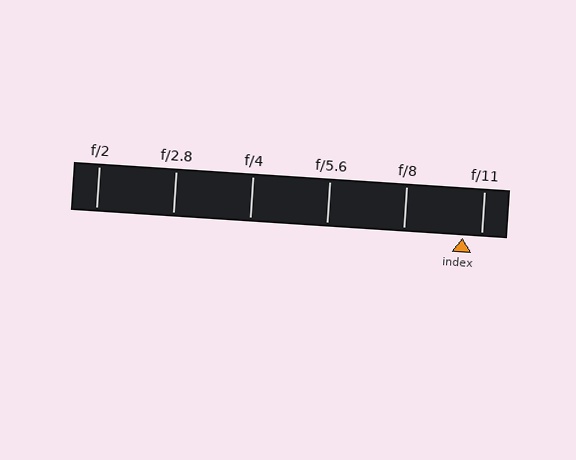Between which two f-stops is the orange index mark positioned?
The index mark is between f/8 and f/11.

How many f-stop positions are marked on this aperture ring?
There are 6 f-stop positions marked.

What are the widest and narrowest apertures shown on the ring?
The widest aperture shown is f/2 and the narrowest is f/11.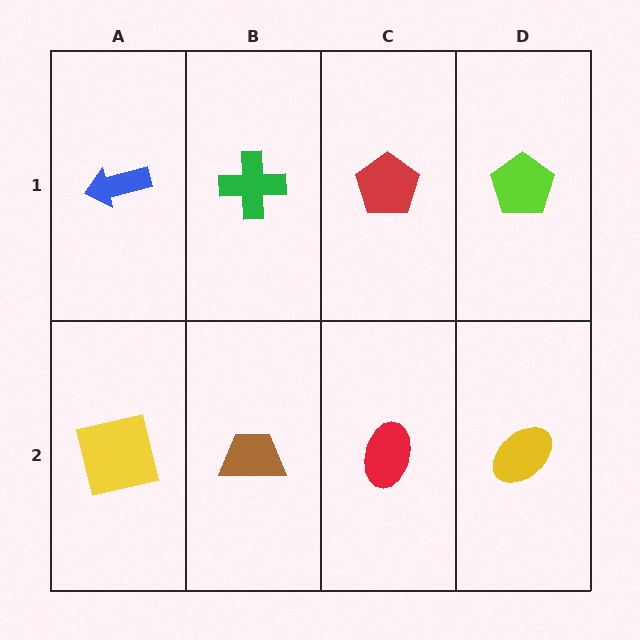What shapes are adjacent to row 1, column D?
A yellow ellipse (row 2, column D), a red pentagon (row 1, column C).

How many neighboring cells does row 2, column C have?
3.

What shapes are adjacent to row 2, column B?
A green cross (row 1, column B), a yellow square (row 2, column A), a red ellipse (row 2, column C).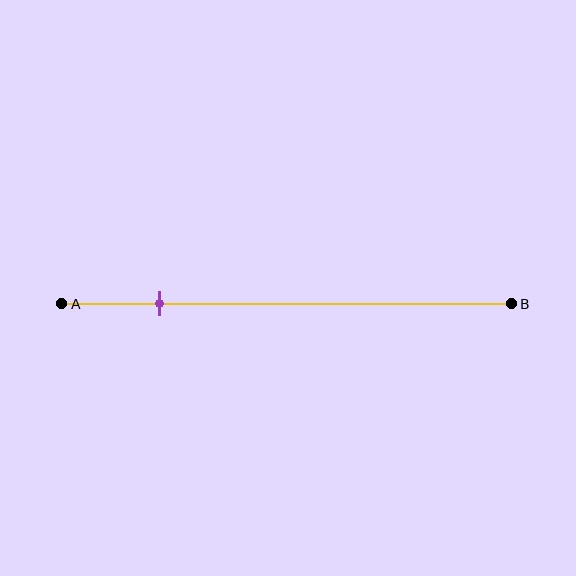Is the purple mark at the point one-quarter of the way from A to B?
No, the mark is at about 20% from A, not at the 25% one-quarter point.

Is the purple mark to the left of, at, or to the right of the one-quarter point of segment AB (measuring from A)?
The purple mark is to the left of the one-quarter point of segment AB.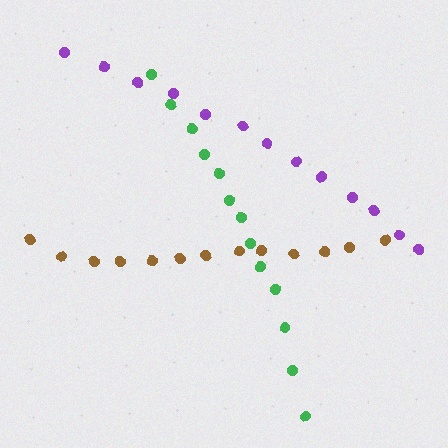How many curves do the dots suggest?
There are 3 distinct paths.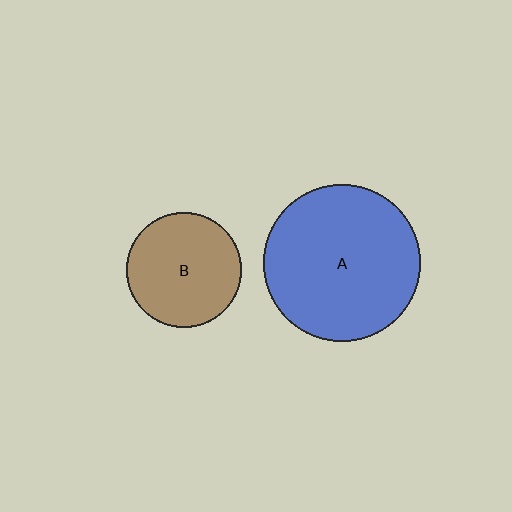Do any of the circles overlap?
No, none of the circles overlap.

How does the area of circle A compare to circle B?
Approximately 1.9 times.